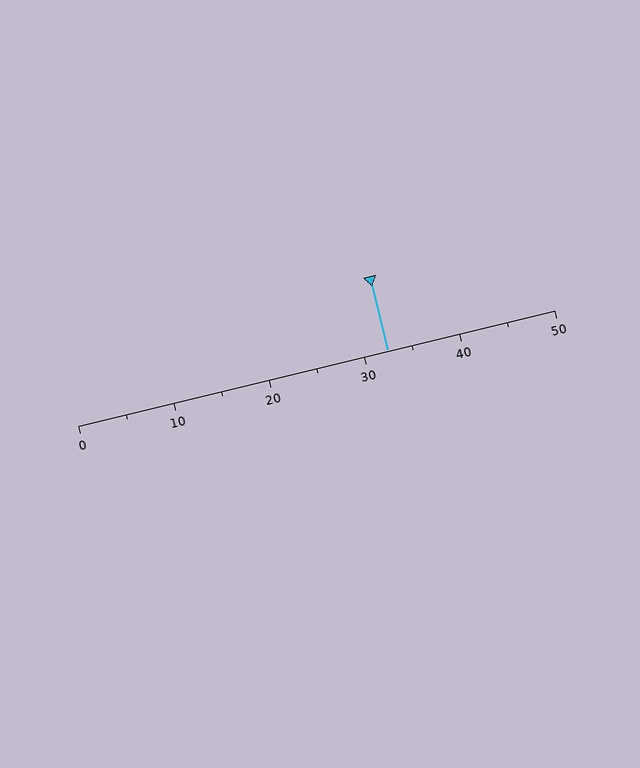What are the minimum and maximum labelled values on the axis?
The axis runs from 0 to 50.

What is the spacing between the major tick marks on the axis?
The major ticks are spaced 10 apart.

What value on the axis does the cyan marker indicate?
The marker indicates approximately 32.5.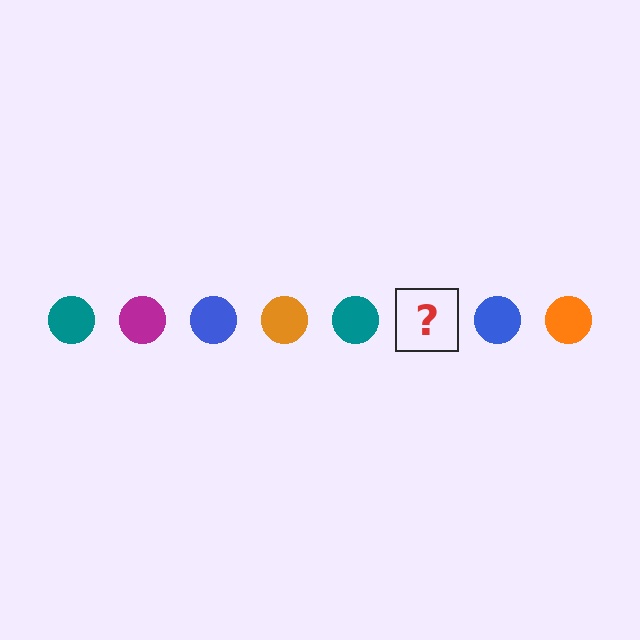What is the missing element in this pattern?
The missing element is a magenta circle.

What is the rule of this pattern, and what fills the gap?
The rule is that the pattern cycles through teal, magenta, blue, orange circles. The gap should be filled with a magenta circle.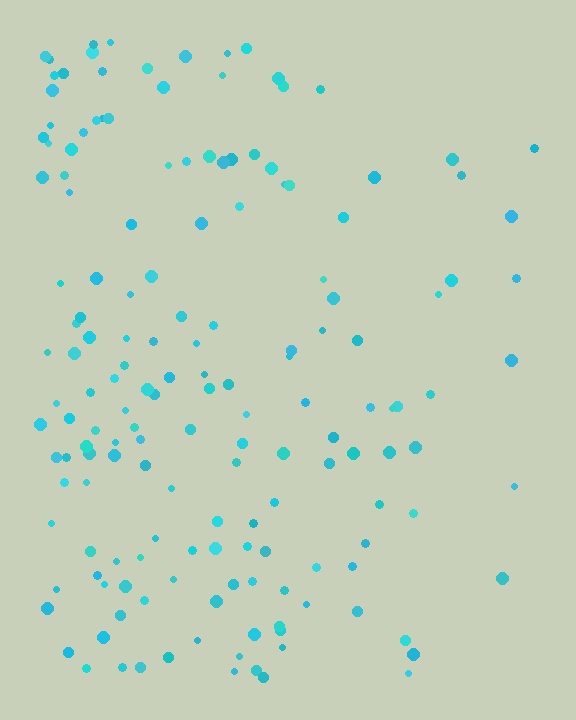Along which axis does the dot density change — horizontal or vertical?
Horizontal.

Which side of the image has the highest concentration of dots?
The left.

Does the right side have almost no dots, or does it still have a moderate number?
Still a moderate number, just noticeably fewer than the left.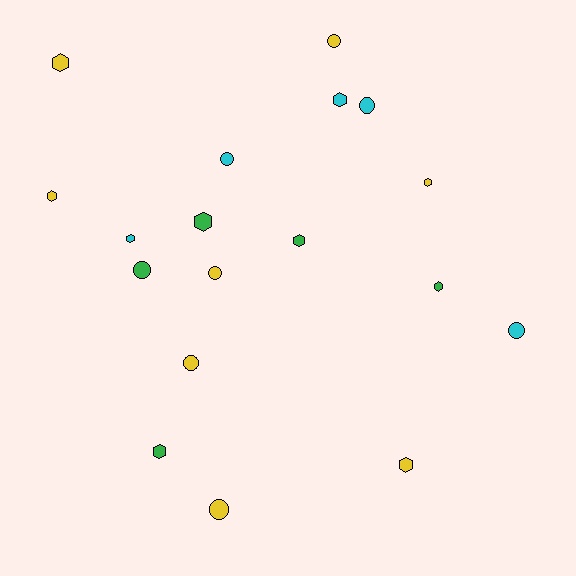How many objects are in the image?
There are 18 objects.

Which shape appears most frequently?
Hexagon, with 10 objects.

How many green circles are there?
There is 1 green circle.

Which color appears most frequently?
Yellow, with 8 objects.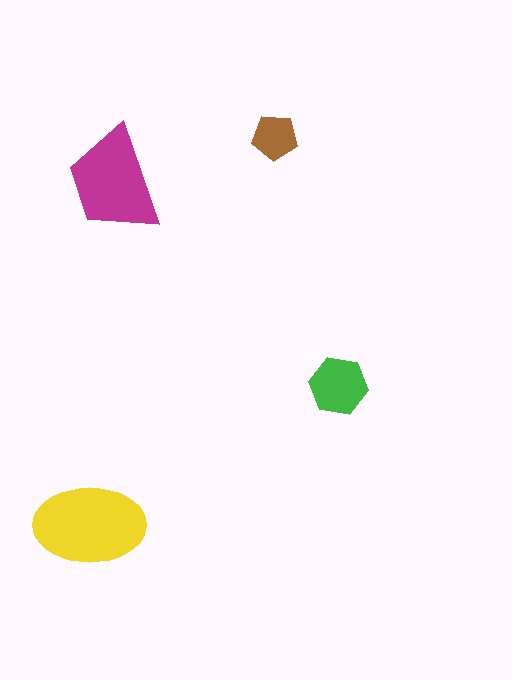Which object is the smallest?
The brown pentagon.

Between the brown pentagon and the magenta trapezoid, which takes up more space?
The magenta trapezoid.